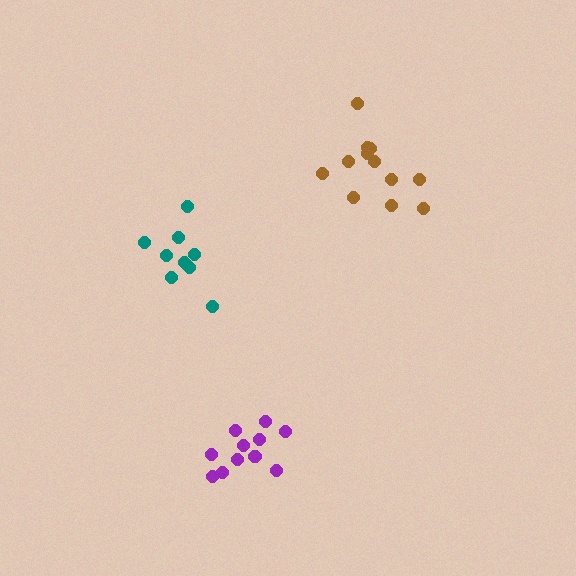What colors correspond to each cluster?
The clusters are colored: brown, purple, teal.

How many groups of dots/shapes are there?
There are 3 groups.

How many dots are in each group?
Group 1: 12 dots, Group 2: 11 dots, Group 3: 9 dots (32 total).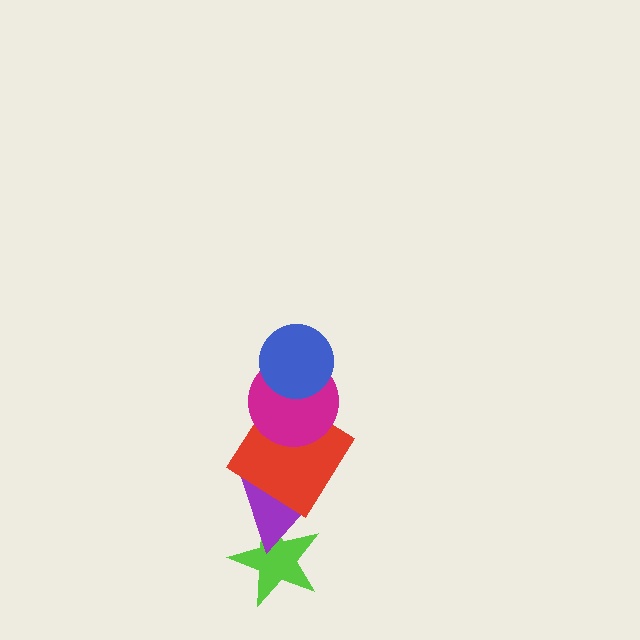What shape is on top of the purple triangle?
The red diamond is on top of the purple triangle.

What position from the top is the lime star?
The lime star is 5th from the top.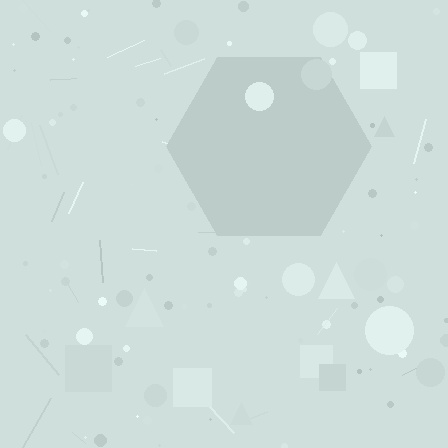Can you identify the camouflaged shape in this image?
The camouflaged shape is a hexagon.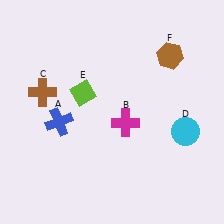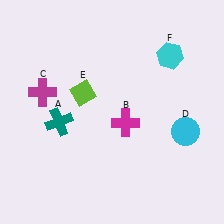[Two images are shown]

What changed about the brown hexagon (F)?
In Image 1, F is brown. In Image 2, it changed to cyan.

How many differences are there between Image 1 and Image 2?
There are 3 differences between the two images.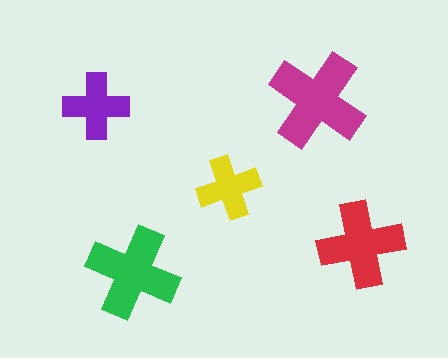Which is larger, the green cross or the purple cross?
The green one.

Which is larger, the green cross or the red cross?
The green one.